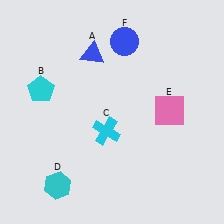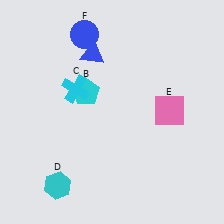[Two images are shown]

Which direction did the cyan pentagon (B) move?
The cyan pentagon (B) moved right.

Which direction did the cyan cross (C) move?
The cyan cross (C) moved up.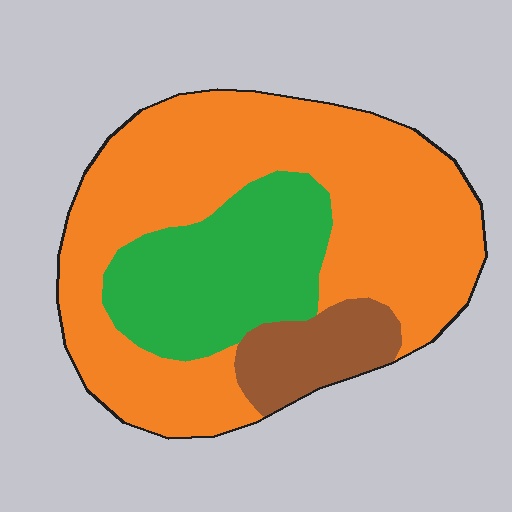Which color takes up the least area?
Brown, at roughly 10%.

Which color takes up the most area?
Orange, at roughly 65%.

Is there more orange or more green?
Orange.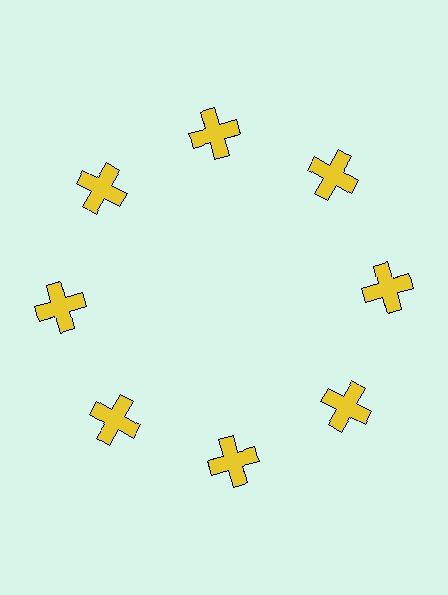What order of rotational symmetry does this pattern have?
This pattern has 8-fold rotational symmetry.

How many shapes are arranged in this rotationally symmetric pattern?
There are 8 shapes, arranged in 8 groups of 1.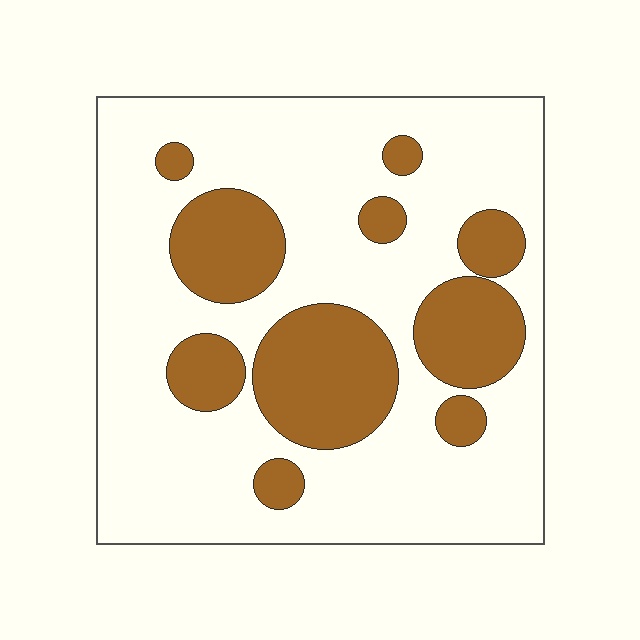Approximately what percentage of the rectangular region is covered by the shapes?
Approximately 25%.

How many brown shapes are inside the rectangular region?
10.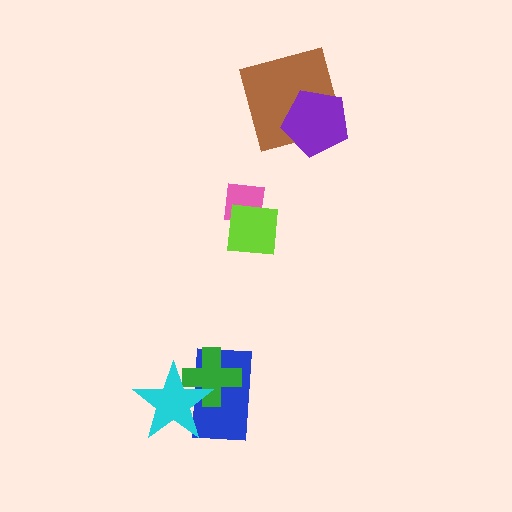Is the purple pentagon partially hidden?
No, no other shape covers it.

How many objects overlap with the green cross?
2 objects overlap with the green cross.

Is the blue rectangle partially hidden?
Yes, it is partially covered by another shape.